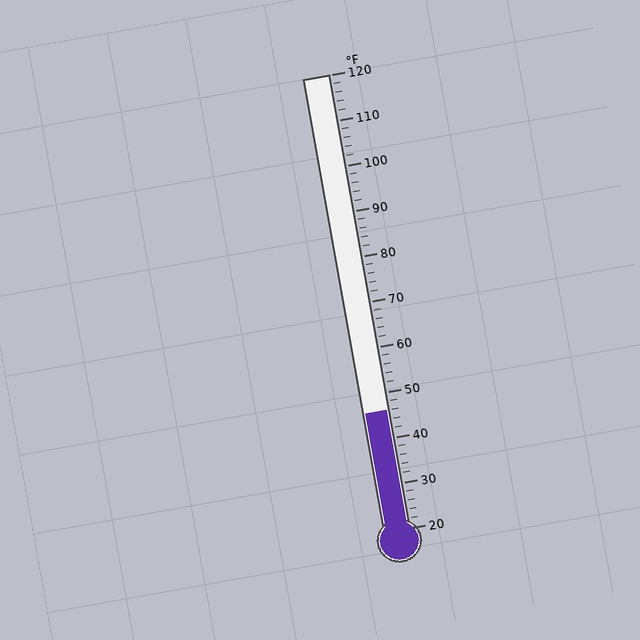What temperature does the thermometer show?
The thermometer shows approximately 46°F.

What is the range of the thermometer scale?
The thermometer scale ranges from 20°F to 120°F.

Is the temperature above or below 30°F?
The temperature is above 30°F.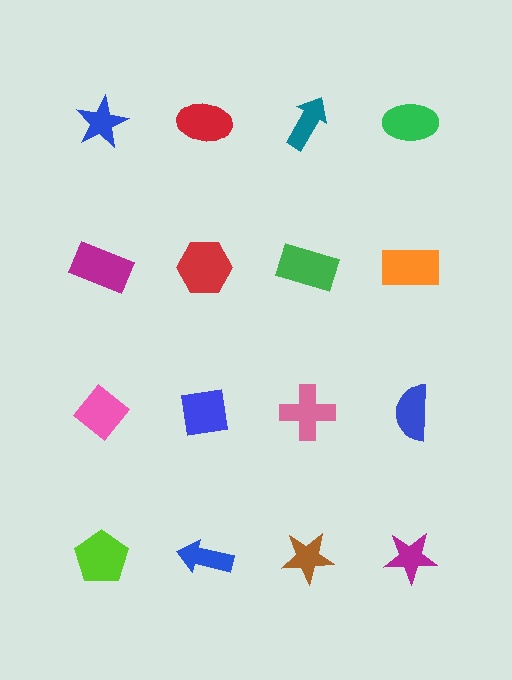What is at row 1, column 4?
A green ellipse.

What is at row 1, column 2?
A red ellipse.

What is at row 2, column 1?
A magenta rectangle.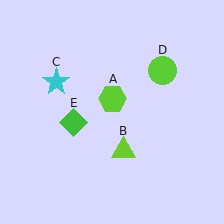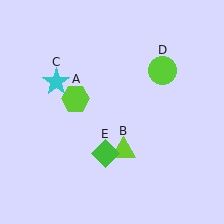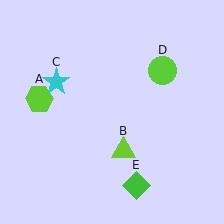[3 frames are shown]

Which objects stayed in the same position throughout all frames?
Lime triangle (object B) and cyan star (object C) and lime circle (object D) remained stationary.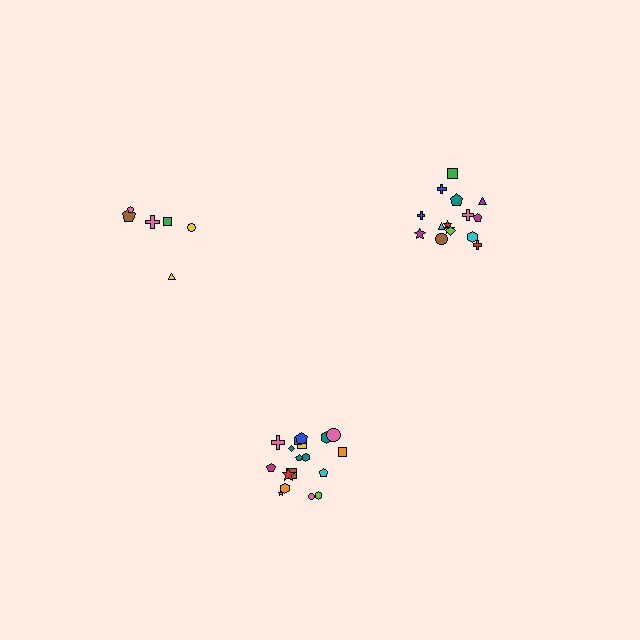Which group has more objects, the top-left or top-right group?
The top-right group.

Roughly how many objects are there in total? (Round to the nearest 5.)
Roughly 40 objects in total.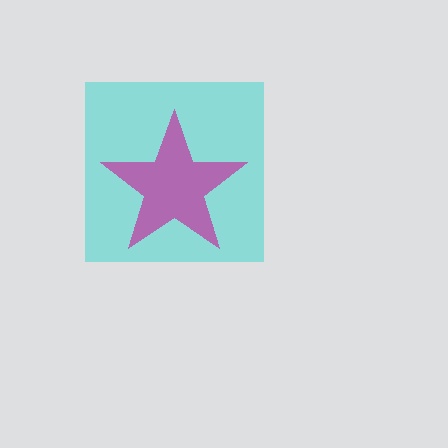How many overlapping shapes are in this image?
There are 2 overlapping shapes in the image.